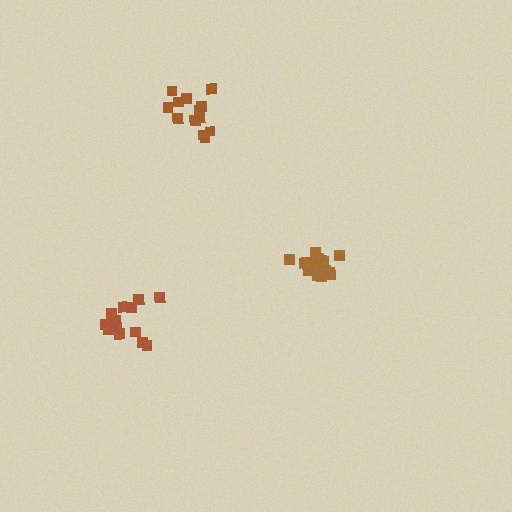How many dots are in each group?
Group 1: 13 dots, Group 2: 13 dots, Group 3: 17 dots (43 total).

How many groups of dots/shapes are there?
There are 3 groups.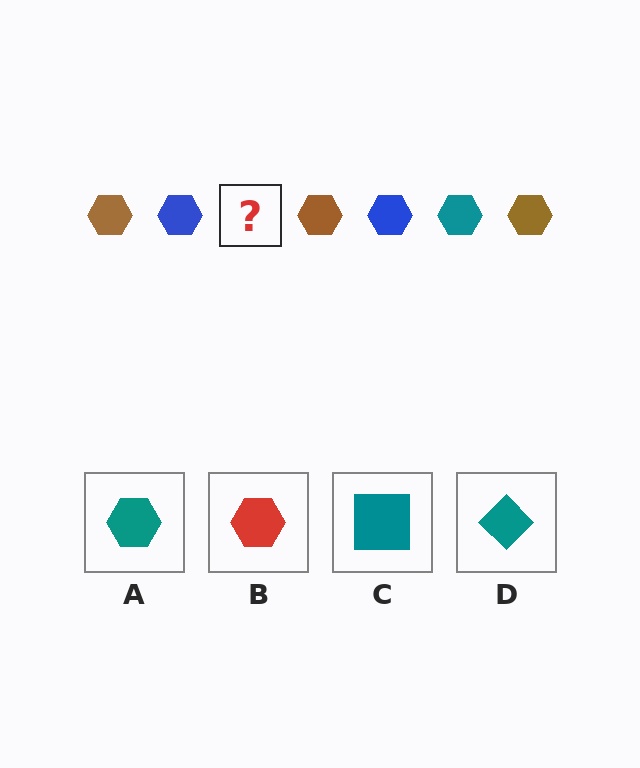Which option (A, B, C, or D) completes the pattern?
A.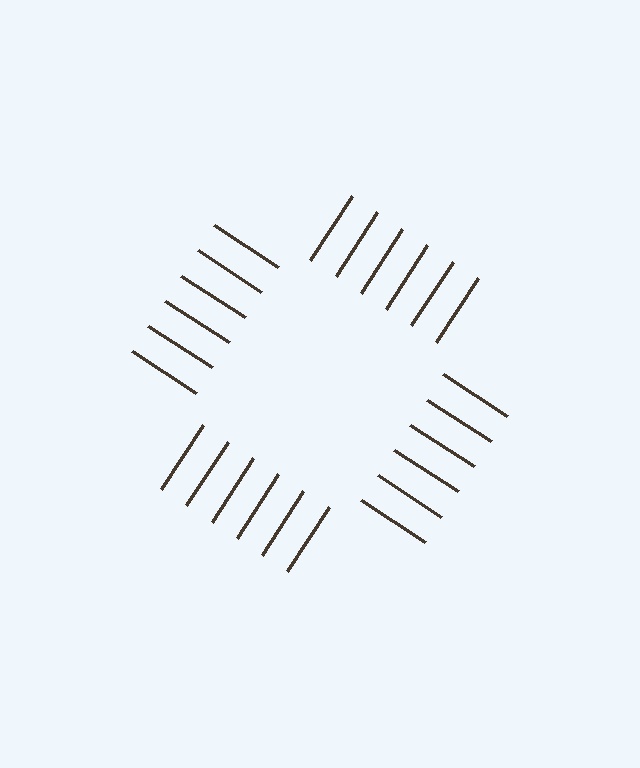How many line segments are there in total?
24 — 6 along each of the 4 edges.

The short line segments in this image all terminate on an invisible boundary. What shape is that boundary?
An illusory square — the line segments terminate on its edges but no continuous stroke is drawn.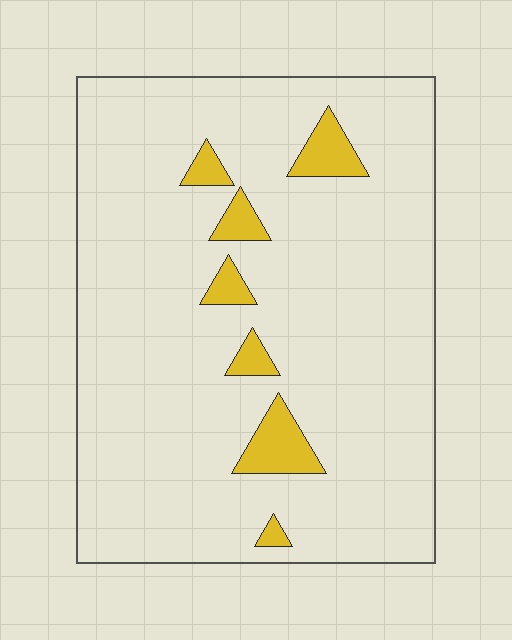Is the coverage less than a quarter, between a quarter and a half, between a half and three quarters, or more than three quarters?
Less than a quarter.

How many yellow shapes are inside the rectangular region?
7.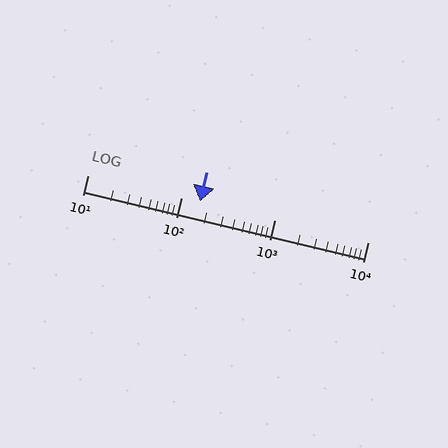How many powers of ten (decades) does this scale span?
The scale spans 3 decades, from 10 to 10000.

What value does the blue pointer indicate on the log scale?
The pointer indicates approximately 160.